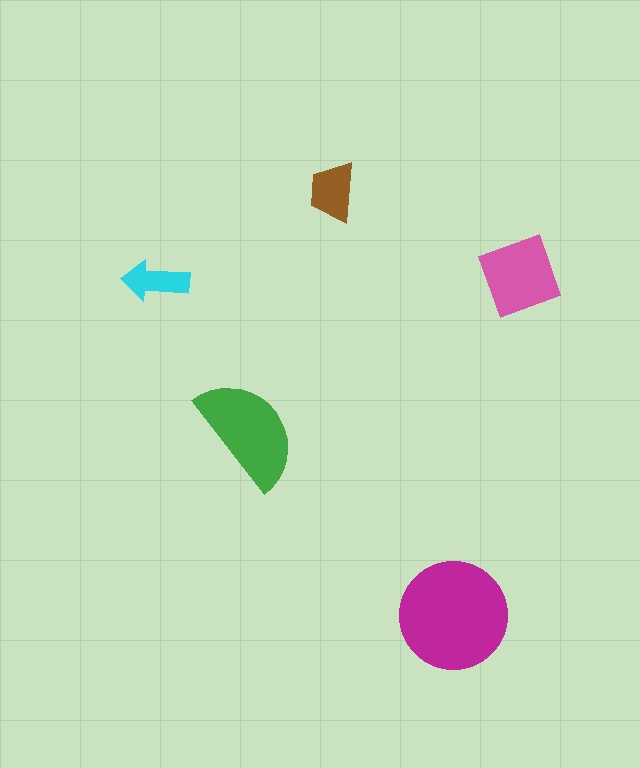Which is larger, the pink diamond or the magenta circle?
The magenta circle.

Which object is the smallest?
The cyan arrow.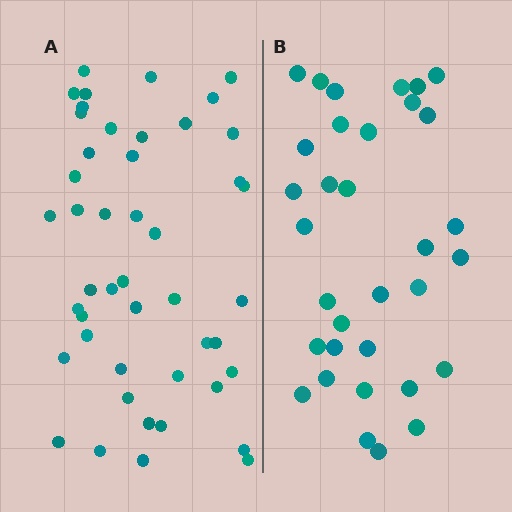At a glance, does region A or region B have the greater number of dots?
Region A (the left region) has more dots.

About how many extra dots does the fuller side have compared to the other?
Region A has approximately 15 more dots than region B.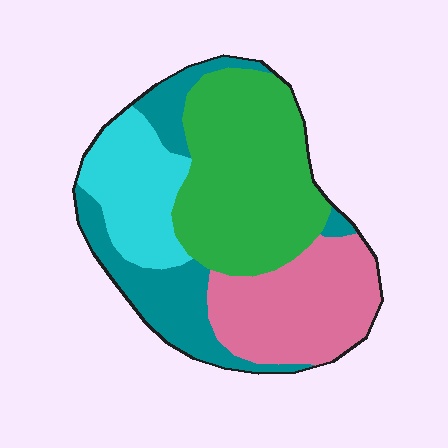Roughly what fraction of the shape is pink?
Pink covers about 25% of the shape.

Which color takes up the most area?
Green, at roughly 35%.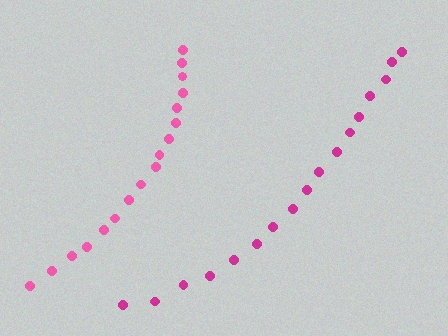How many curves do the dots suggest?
There are 2 distinct paths.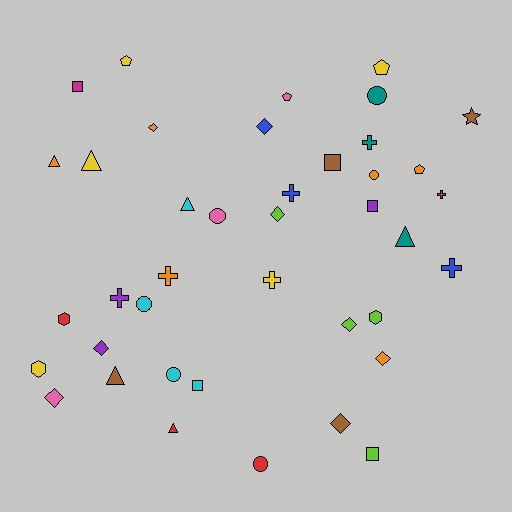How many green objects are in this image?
There are no green objects.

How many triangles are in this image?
There are 6 triangles.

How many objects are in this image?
There are 40 objects.